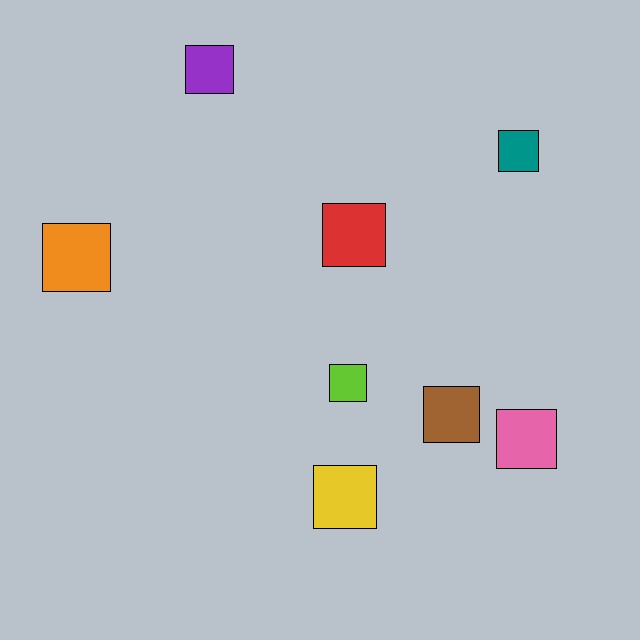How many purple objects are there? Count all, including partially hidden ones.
There is 1 purple object.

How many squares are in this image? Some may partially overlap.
There are 8 squares.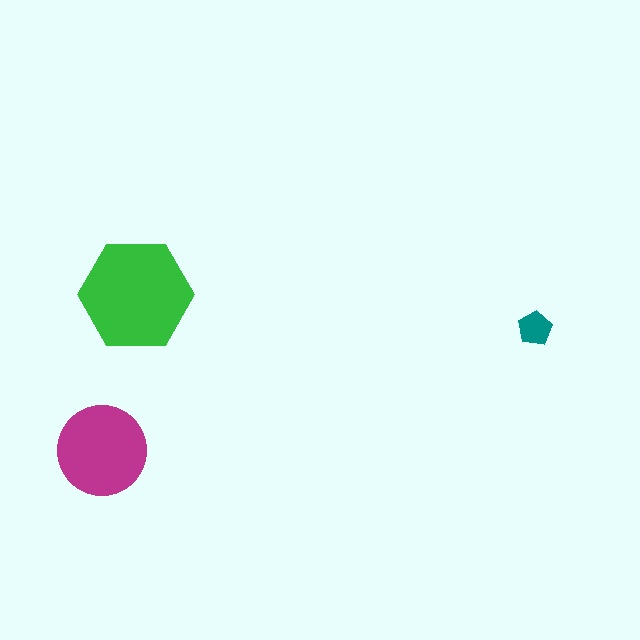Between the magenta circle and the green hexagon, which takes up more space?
The green hexagon.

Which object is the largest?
The green hexagon.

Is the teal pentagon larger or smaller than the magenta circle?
Smaller.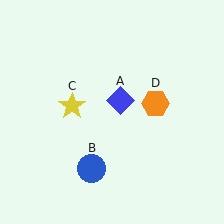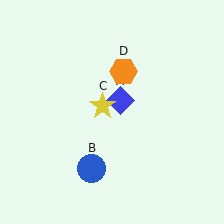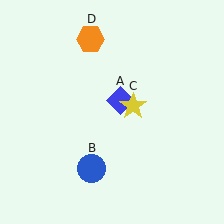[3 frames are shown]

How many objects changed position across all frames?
2 objects changed position: yellow star (object C), orange hexagon (object D).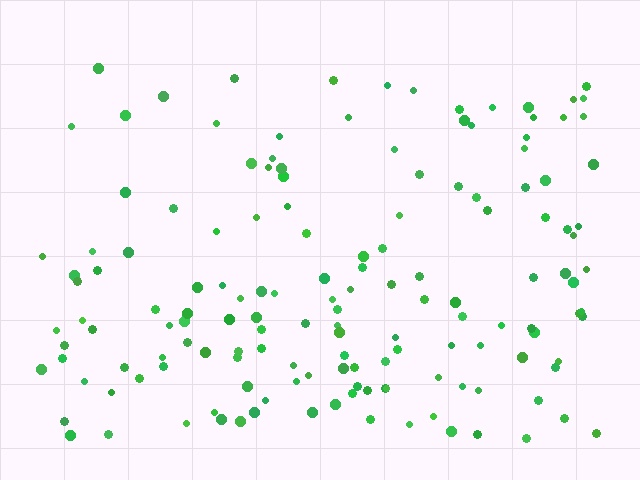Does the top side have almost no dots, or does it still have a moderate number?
Still a moderate number, just noticeably fewer than the bottom.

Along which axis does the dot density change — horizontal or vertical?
Vertical.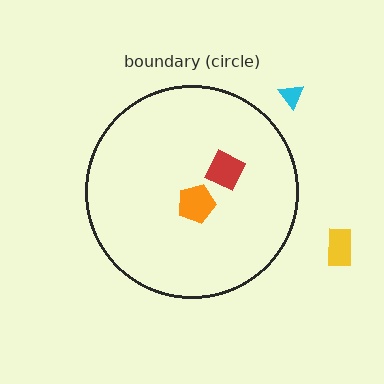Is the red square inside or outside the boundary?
Inside.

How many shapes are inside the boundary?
2 inside, 2 outside.